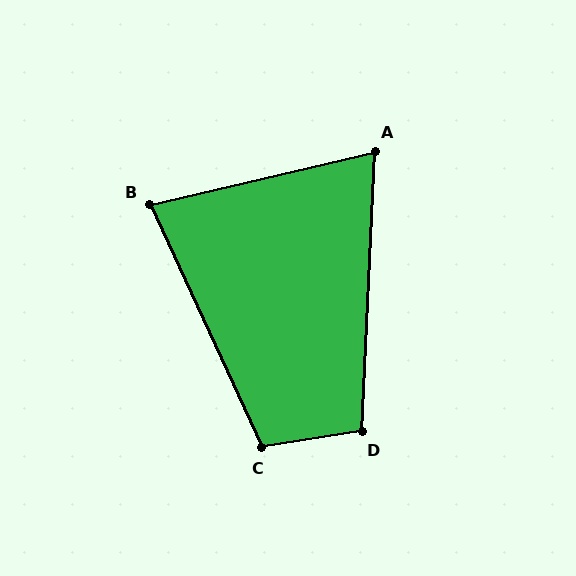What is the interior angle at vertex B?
Approximately 78 degrees (acute).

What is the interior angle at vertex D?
Approximately 102 degrees (obtuse).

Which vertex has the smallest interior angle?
A, at approximately 74 degrees.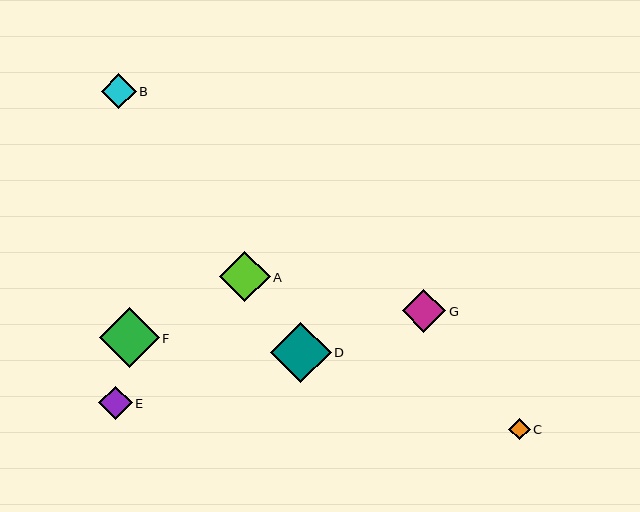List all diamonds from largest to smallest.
From largest to smallest: D, F, A, G, B, E, C.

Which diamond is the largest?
Diamond D is the largest with a size of approximately 61 pixels.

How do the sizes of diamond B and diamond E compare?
Diamond B and diamond E are approximately the same size.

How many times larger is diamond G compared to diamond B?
Diamond G is approximately 1.2 times the size of diamond B.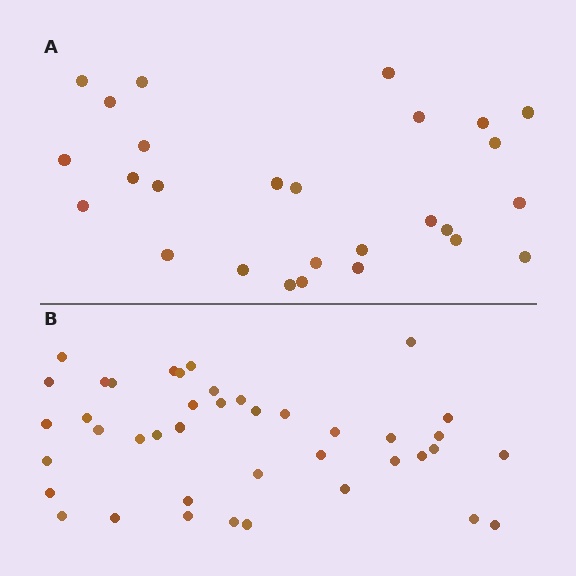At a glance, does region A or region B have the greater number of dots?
Region B (the bottom region) has more dots.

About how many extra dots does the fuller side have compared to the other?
Region B has approximately 15 more dots than region A.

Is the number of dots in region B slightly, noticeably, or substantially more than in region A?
Region B has substantially more. The ratio is roughly 1.5 to 1.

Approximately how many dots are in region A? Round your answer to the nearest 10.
About 30 dots. (The exact count is 27, which rounds to 30.)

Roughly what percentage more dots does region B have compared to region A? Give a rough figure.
About 50% more.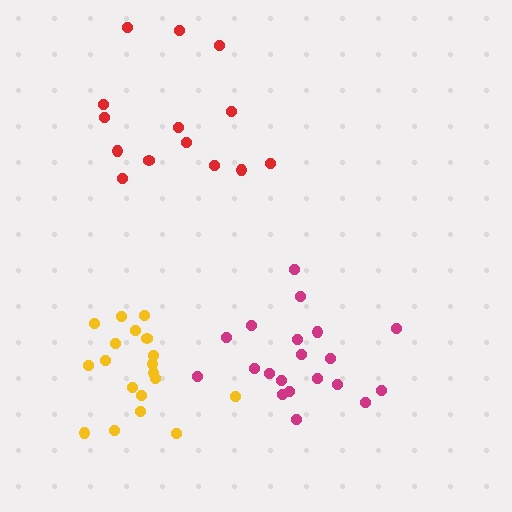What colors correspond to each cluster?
The clusters are colored: yellow, red, magenta.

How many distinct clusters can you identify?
There are 3 distinct clusters.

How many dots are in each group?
Group 1: 19 dots, Group 2: 14 dots, Group 3: 20 dots (53 total).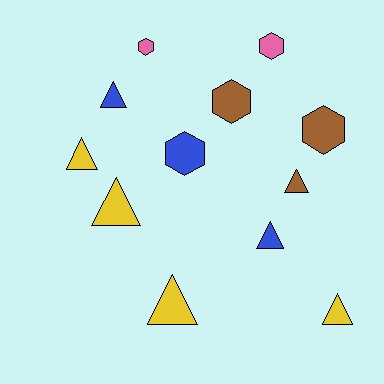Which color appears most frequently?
Yellow, with 4 objects.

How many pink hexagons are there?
There are 2 pink hexagons.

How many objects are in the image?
There are 12 objects.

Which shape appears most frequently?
Triangle, with 7 objects.